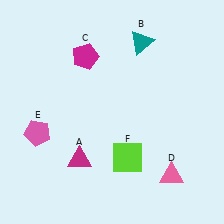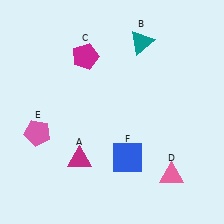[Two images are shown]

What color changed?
The square (F) changed from lime in Image 1 to blue in Image 2.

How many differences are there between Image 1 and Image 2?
There is 1 difference between the two images.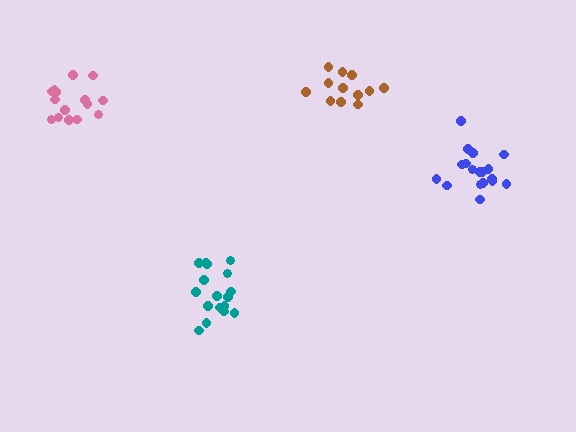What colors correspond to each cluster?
The clusters are colored: pink, brown, teal, blue.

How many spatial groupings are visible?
There are 4 spatial groupings.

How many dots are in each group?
Group 1: 15 dots, Group 2: 12 dots, Group 3: 17 dots, Group 4: 18 dots (62 total).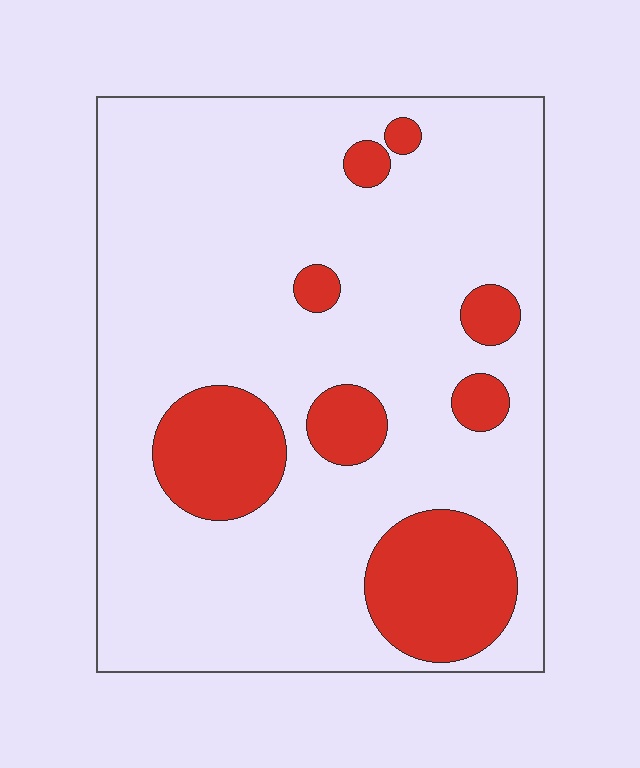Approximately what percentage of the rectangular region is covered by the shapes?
Approximately 20%.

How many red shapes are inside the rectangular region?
8.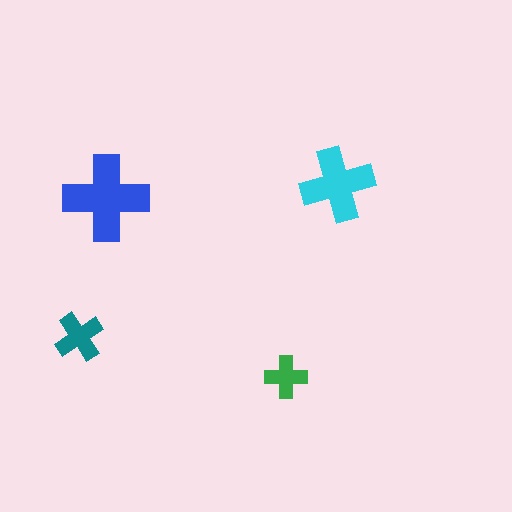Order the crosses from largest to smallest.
the blue one, the cyan one, the teal one, the green one.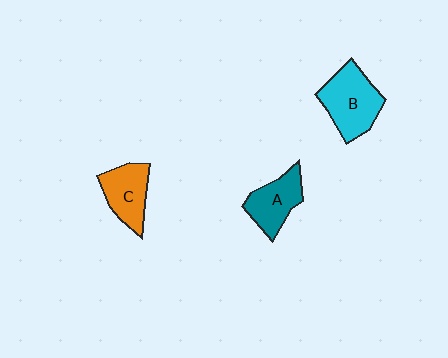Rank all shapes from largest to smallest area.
From largest to smallest: B (cyan), C (orange), A (teal).